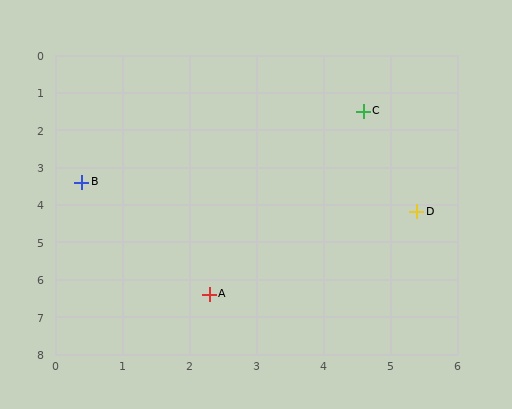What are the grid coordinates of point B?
Point B is at approximately (0.4, 3.4).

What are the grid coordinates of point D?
Point D is at approximately (5.4, 4.2).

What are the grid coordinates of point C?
Point C is at approximately (4.6, 1.5).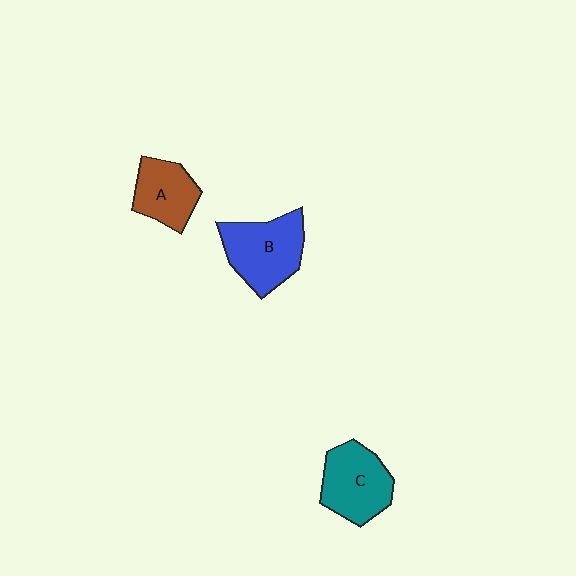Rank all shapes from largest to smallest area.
From largest to smallest: B (blue), C (teal), A (brown).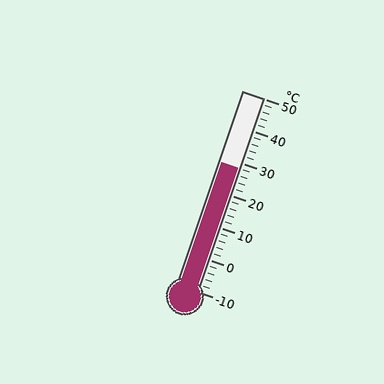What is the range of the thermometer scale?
The thermometer scale ranges from -10°C to 50°C.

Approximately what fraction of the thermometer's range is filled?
The thermometer is filled to approximately 65% of its range.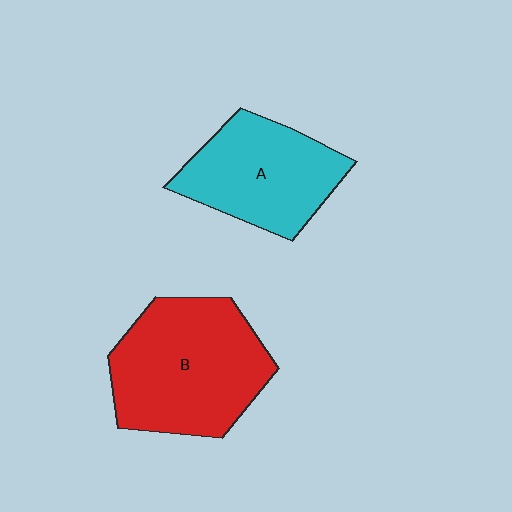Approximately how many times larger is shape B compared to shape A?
Approximately 1.3 times.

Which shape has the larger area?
Shape B (red).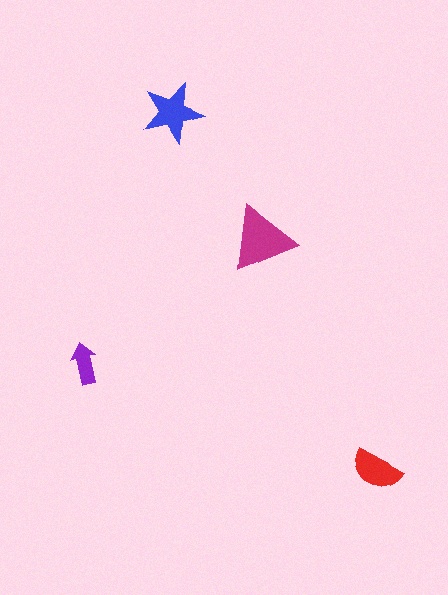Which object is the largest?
The magenta triangle.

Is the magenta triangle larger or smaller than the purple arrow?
Larger.